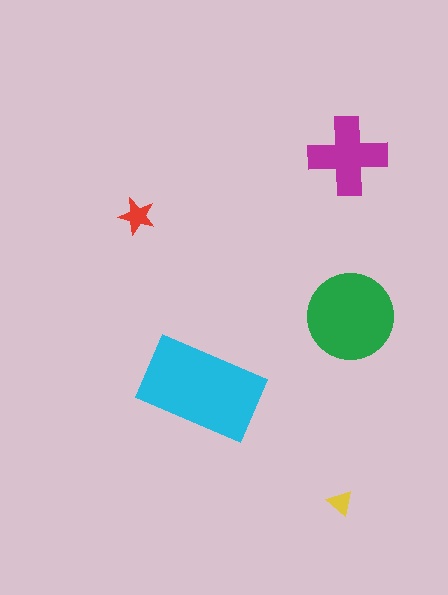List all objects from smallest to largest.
The yellow triangle, the red star, the magenta cross, the green circle, the cyan rectangle.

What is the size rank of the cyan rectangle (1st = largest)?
1st.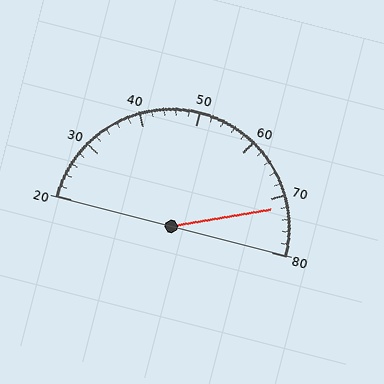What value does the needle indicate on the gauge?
The needle indicates approximately 72.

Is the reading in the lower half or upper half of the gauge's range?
The reading is in the upper half of the range (20 to 80).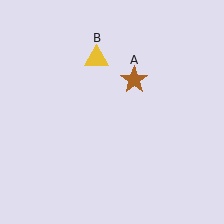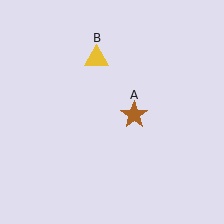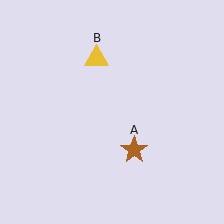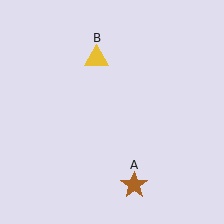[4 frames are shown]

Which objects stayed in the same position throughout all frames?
Yellow triangle (object B) remained stationary.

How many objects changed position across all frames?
1 object changed position: brown star (object A).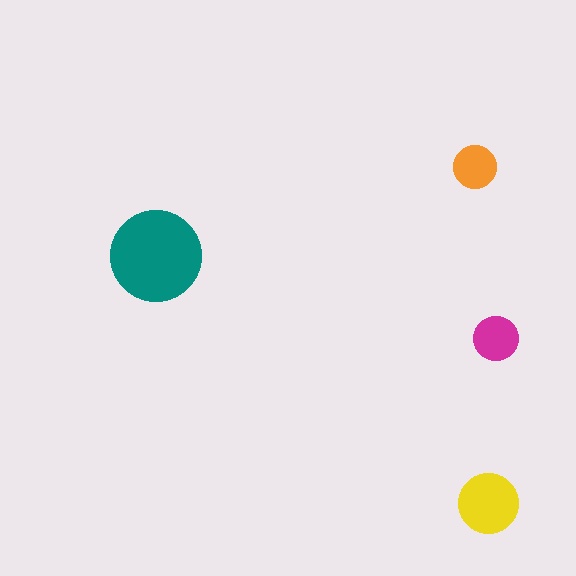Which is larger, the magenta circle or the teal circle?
The teal one.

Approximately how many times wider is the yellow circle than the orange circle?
About 1.5 times wider.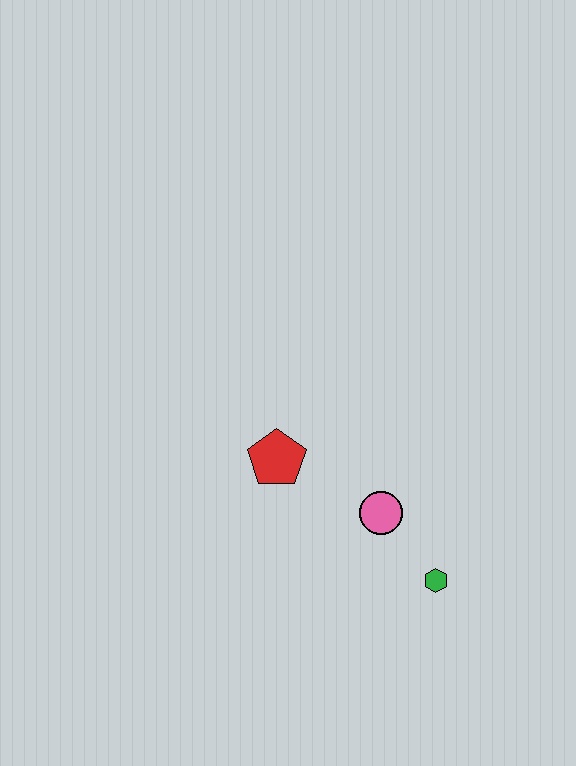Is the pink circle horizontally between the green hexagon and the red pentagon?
Yes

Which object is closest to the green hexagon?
The pink circle is closest to the green hexagon.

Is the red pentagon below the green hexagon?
No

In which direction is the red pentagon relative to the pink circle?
The red pentagon is to the left of the pink circle.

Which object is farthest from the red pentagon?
The green hexagon is farthest from the red pentagon.